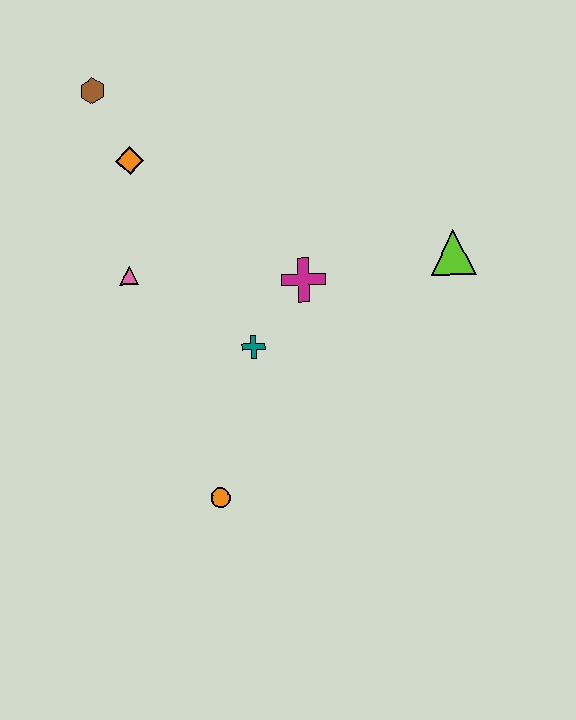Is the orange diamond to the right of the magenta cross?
No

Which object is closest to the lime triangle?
The magenta cross is closest to the lime triangle.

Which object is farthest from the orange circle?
The brown hexagon is farthest from the orange circle.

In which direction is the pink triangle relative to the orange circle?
The pink triangle is above the orange circle.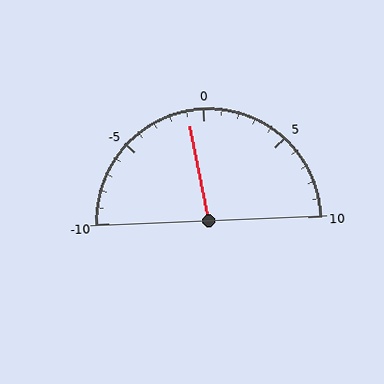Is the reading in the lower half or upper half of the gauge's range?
The reading is in the lower half of the range (-10 to 10).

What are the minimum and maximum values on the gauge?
The gauge ranges from -10 to 10.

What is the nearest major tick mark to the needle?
The nearest major tick mark is 0.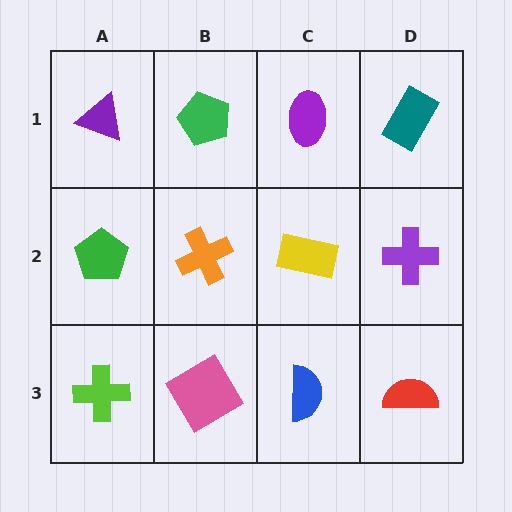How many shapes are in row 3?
4 shapes.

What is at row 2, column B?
An orange cross.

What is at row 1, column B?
A green pentagon.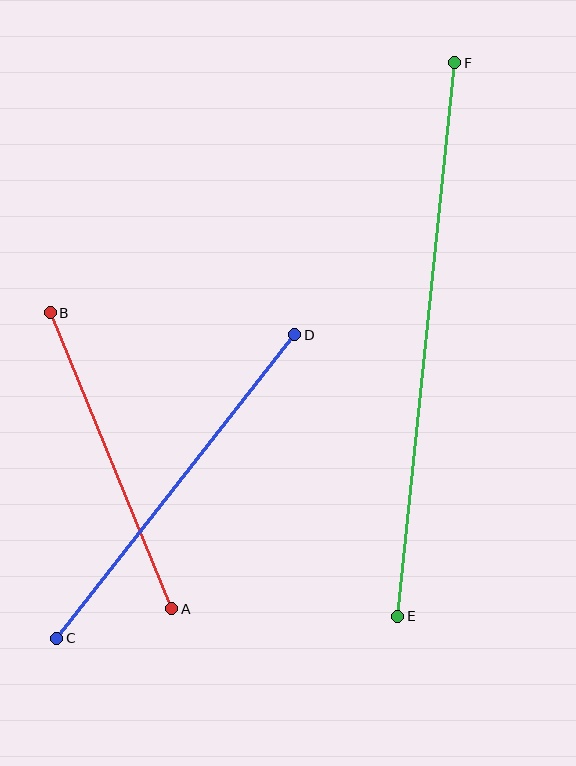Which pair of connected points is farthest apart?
Points E and F are farthest apart.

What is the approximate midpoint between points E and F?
The midpoint is at approximately (426, 339) pixels.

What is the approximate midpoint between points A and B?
The midpoint is at approximately (111, 461) pixels.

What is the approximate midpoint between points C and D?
The midpoint is at approximately (176, 487) pixels.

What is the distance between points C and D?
The distance is approximately 386 pixels.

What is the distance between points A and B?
The distance is approximately 320 pixels.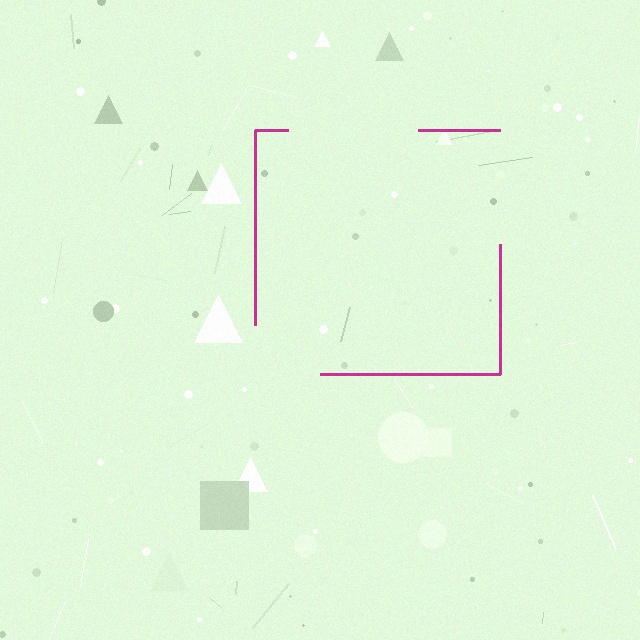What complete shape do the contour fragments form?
The contour fragments form a square.